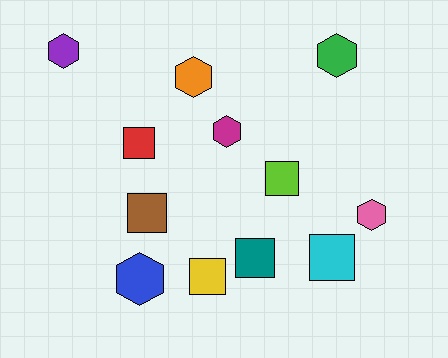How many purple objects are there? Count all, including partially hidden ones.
There is 1 purple object.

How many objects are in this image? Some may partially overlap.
There are 12 objects.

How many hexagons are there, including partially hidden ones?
There are 6 hexagons.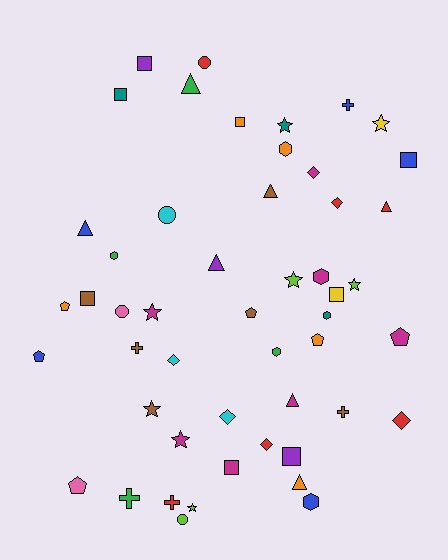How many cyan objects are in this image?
There are 3 cyan objects.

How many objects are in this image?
There are 50 objects.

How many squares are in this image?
There are 8 squares.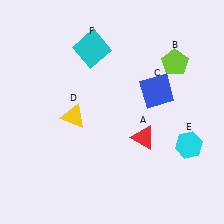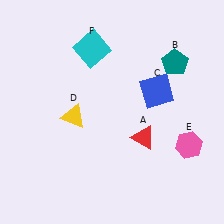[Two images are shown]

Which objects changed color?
B changed from lime to teal. E changed from cyan to pink.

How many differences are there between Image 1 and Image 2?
There are 2 differences between the two images.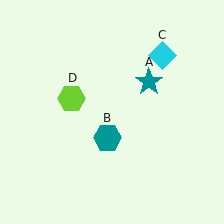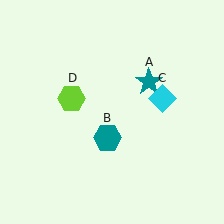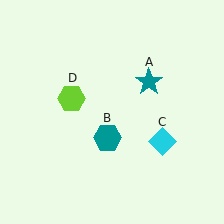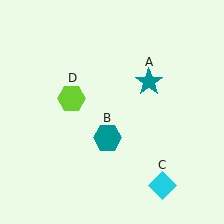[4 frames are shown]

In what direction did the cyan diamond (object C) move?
The cyan diamond (object C) moved down.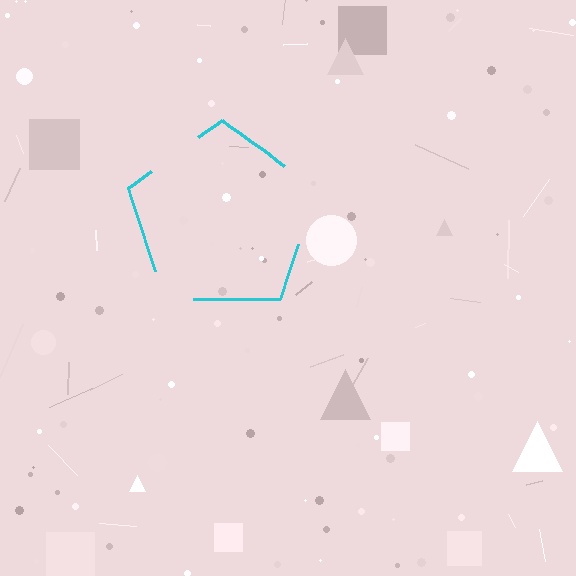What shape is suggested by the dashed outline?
The dashed outline suggests a pentagon.